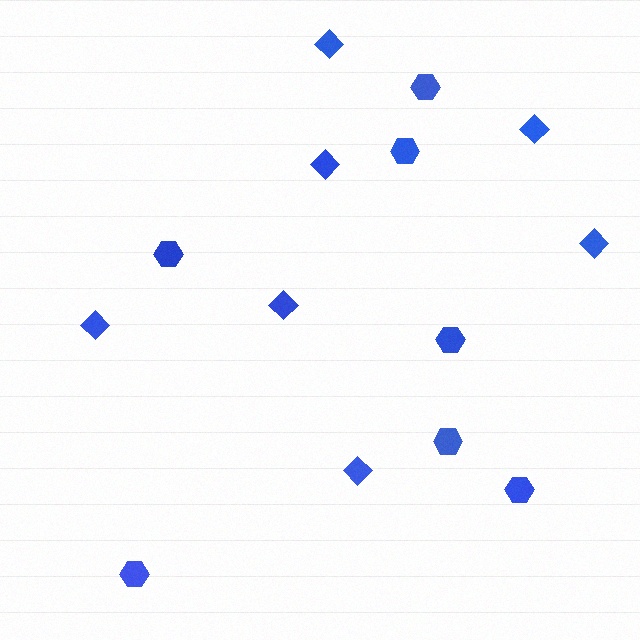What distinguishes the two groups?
There are 2 groups: one group of hexagons (7) and one group of diamonds (7).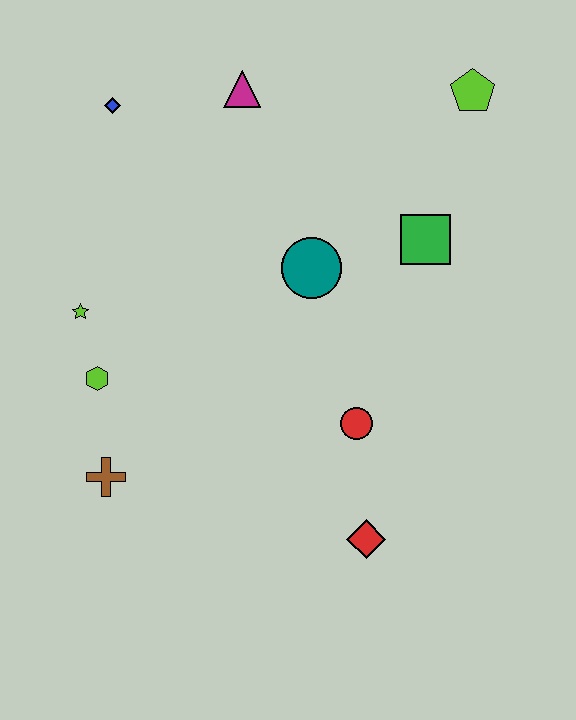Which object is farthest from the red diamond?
The blue diamond is farthest from the red diamond.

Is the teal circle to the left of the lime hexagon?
No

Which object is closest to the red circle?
The red diamond is closest to the red circle.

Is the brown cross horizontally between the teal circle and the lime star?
Yes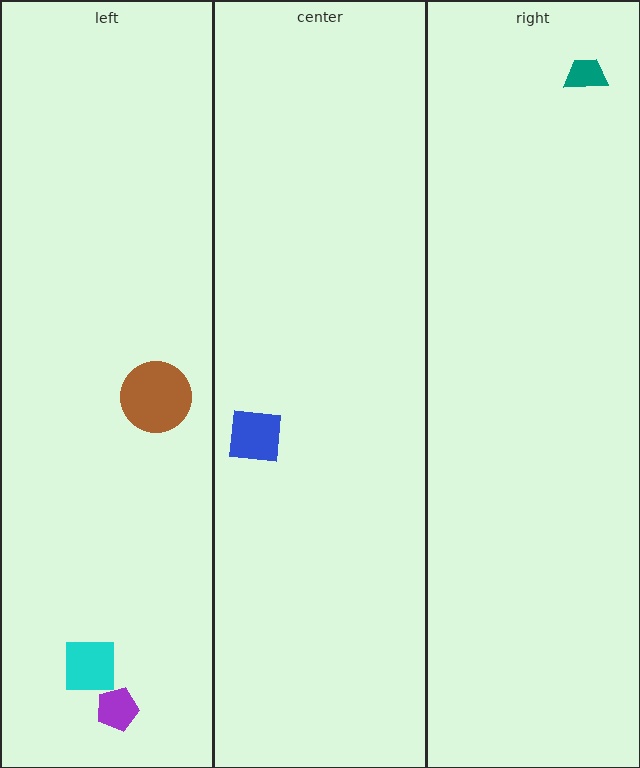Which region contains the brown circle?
The left region.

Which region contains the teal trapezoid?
The right region.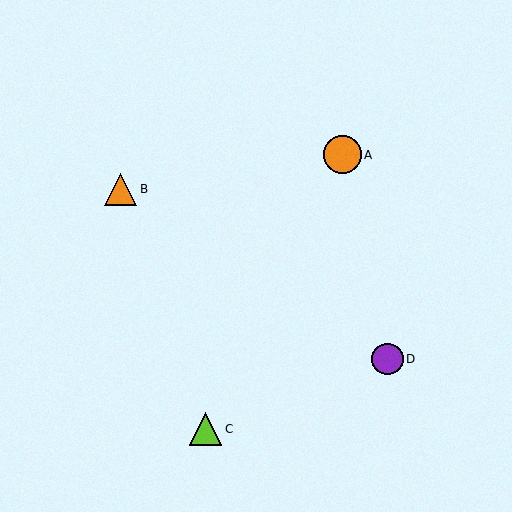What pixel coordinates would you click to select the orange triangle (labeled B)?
Click at (120, 189) to select the orange triangle B.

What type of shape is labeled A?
Shape A is an orange circle.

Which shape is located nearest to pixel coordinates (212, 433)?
The lime triangle (labeled C) at (205, 429) is nearest to that location.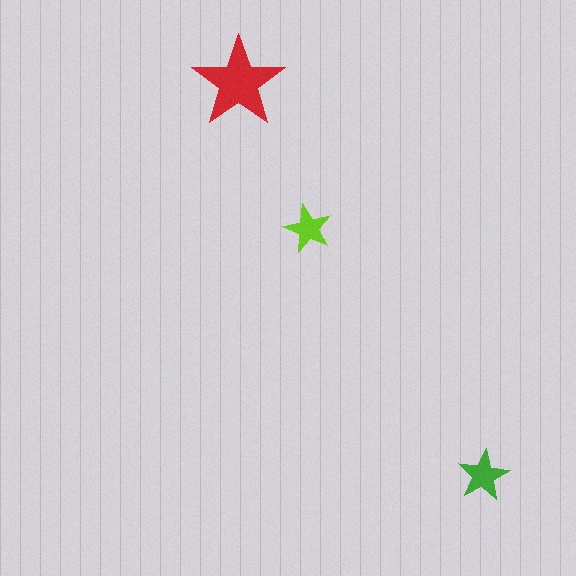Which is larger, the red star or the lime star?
The red one.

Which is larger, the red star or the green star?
The red one.